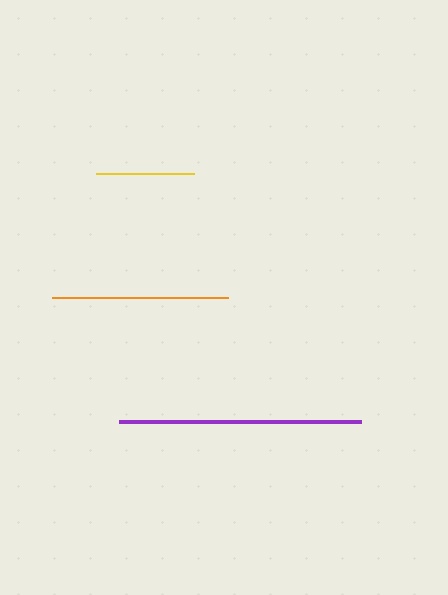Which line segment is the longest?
The purple line is the longest at approximately 242 pixels.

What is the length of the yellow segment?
The yellow segment is approximately 98 pixels long.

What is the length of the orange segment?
The orange segment is approximately 176 pixels long.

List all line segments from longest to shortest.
From longest to shortest: purple, orange, yellow.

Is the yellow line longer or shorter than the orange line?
The orange line is longer than the yellow line.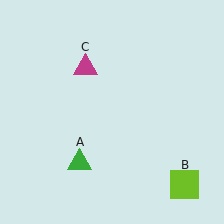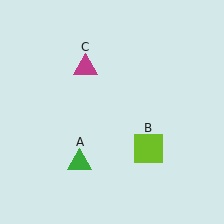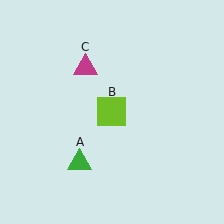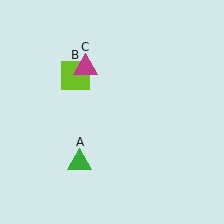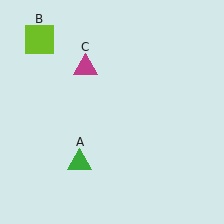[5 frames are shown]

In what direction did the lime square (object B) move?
The lime square (object B) moved up and to the left.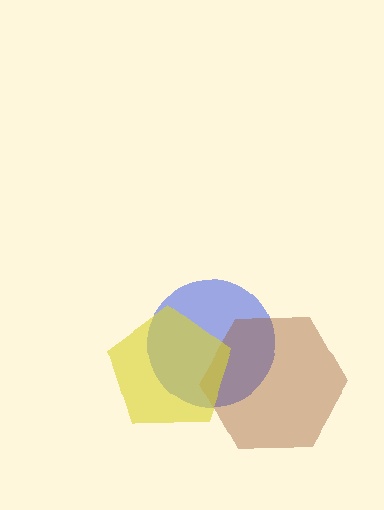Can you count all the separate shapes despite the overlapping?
Yes, there are 3 separate shapes.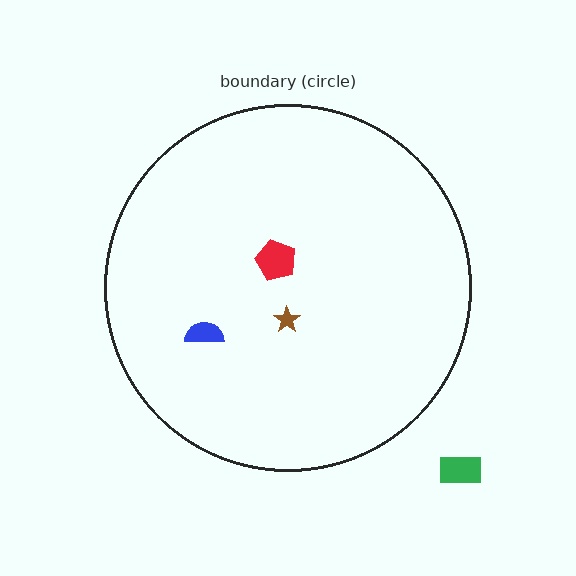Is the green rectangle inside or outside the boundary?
Outside.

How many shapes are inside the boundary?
3 inside, 1 outside.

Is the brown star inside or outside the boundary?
Inside.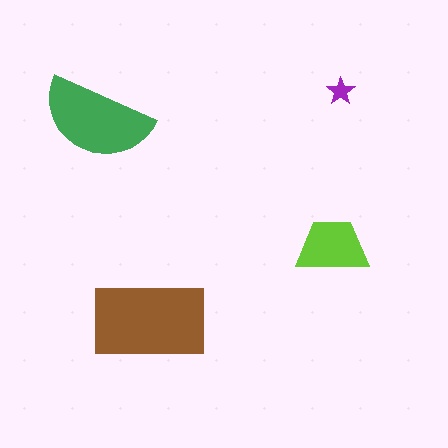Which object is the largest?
The brown rectangle.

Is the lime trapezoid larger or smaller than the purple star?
Larger.